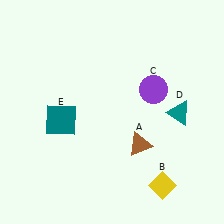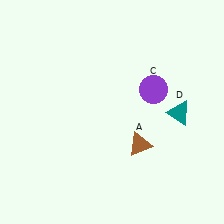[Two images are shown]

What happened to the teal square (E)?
The teal square (E) was removed in Image 2. It was in the bottom-left area of Image 1.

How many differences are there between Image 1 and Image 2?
There are 2 differences between the two images.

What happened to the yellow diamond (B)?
The yellow diamond (B) was removed in Image 2. It was in the bottom-right area of Image 1.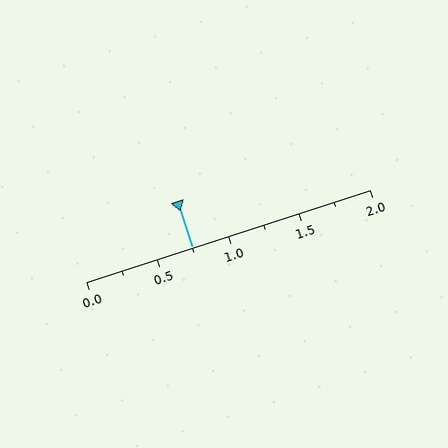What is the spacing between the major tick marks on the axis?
The major ticks are spaced 0.5 apart.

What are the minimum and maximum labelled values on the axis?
The axis runs from 0.0 to 2.0.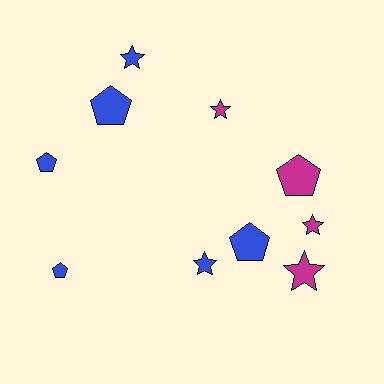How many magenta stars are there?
There are 3 magenta stars.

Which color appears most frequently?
Blue, with 6 objects.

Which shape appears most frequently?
Star, with 5 objects.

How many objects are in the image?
There are 10 objects.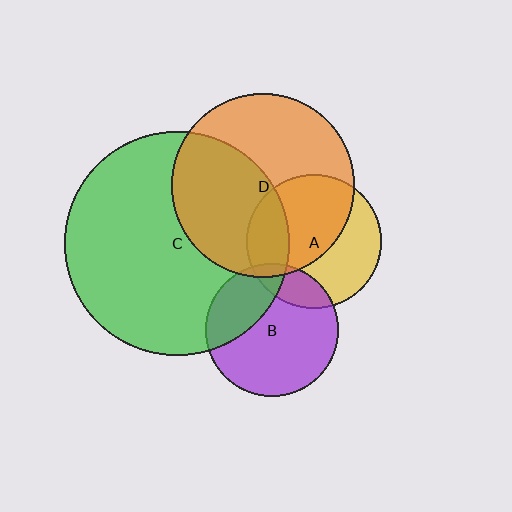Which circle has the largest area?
Circle C (green).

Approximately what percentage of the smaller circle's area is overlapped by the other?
Approximately 25%.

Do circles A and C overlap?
Yes.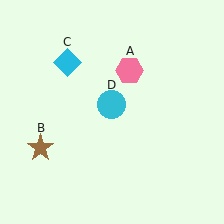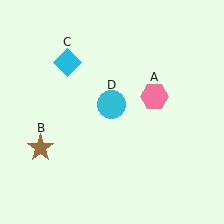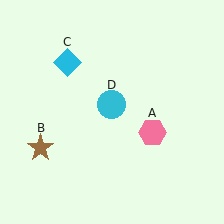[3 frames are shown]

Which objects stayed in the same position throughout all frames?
Brown star (object B) and cyan diamond (object C) and cyan circle (object D) remained stationary.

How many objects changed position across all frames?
1 object changed position: pink hexagon (object A).